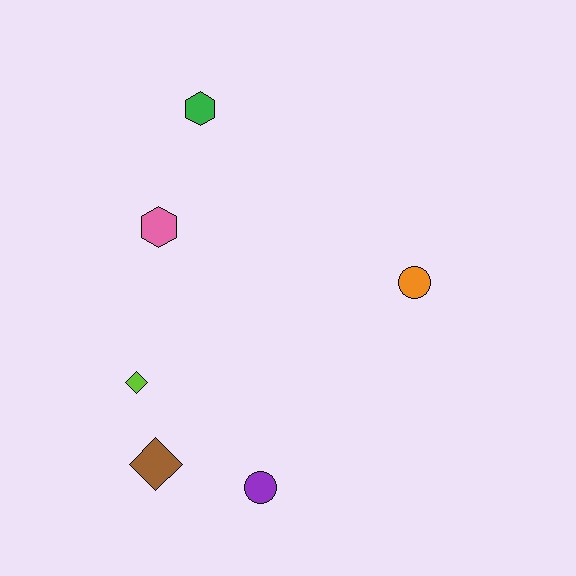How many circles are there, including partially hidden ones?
There are 2 circles.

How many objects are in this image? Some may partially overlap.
There are 6 objects.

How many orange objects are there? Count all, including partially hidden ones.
There is 1 orange object.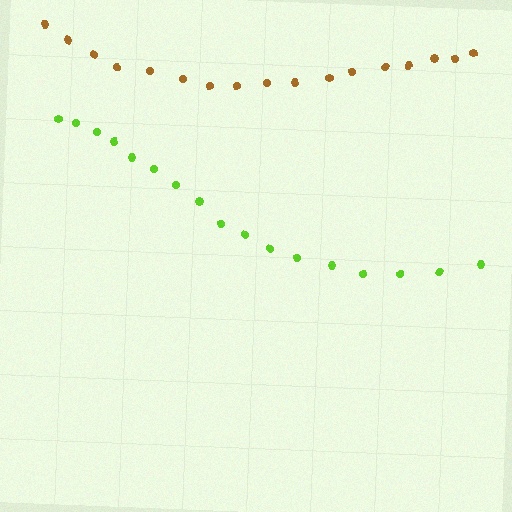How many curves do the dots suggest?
There are 2 distinct paths.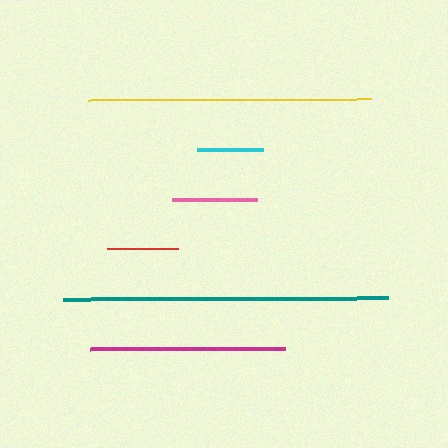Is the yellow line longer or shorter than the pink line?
The yellow line is longer than the pink line.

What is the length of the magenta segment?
The magenta segment is approximately 195 pixels long.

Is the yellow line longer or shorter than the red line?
The yellow line is longer than the red line.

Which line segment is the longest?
The teal line is the longest at approximately 325 pixels.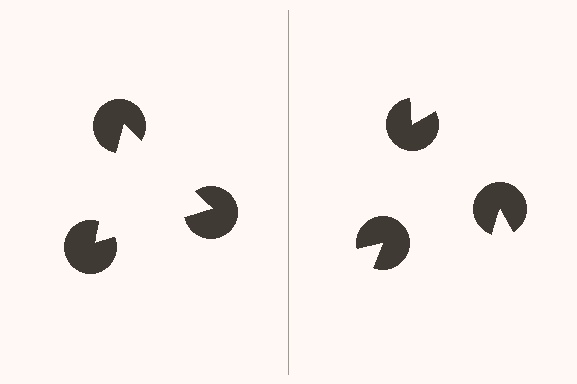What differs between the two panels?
The pac-man discs are positioned identically on both sides; only the wedge orientations differ. On the left they align to a triangle; on the right they are misaligned.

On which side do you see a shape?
An illusory triangle appears on the left side. On the right side the wedge cuts are rotated, so no coherent shape forms.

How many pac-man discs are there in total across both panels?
6 — 3 on each side.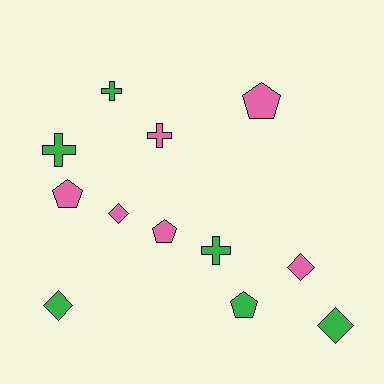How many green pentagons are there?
There is 1 green pentagon.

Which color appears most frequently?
Pink, with 6 objects.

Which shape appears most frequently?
Pentagon, with 4 objects.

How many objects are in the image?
There are 12 objects.